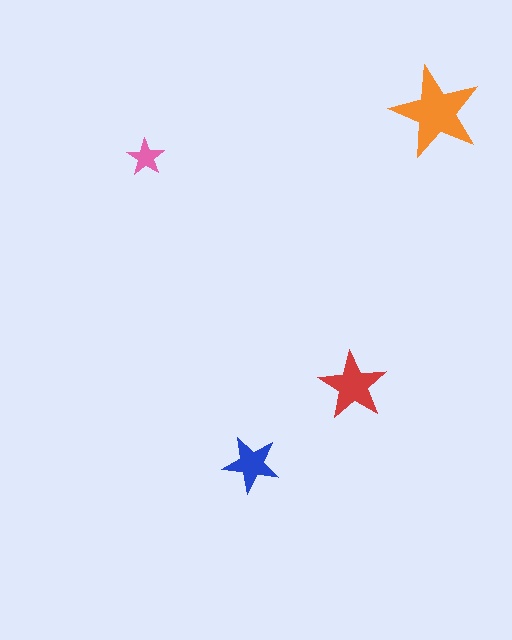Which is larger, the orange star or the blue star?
The orange one.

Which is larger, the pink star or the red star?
The red one.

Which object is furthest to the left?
The pink star is leftmost.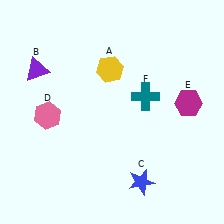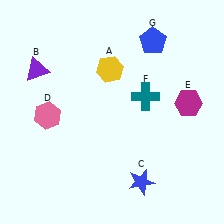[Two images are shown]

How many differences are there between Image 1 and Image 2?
There is 1 difference between the two images.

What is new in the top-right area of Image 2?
A blue pentagon (G) was added in the top-right area of Image 2.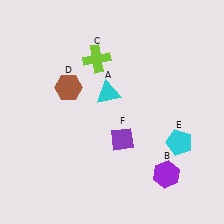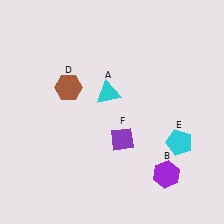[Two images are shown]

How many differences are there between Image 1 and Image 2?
There is 1 difference between the two images.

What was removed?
The lime cross (C) was removed in Image 2.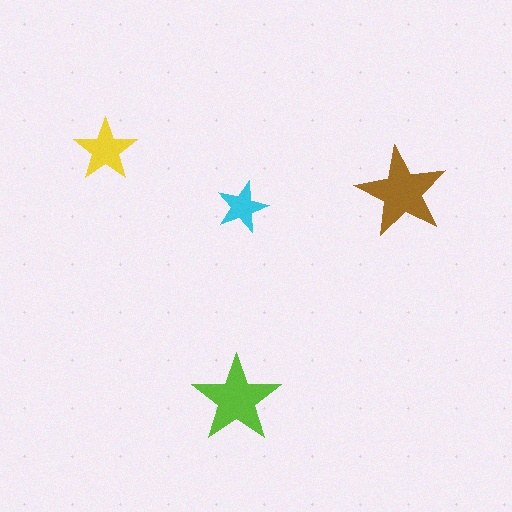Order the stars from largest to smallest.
the brown one, the lime one, the yellow one, the cyan one.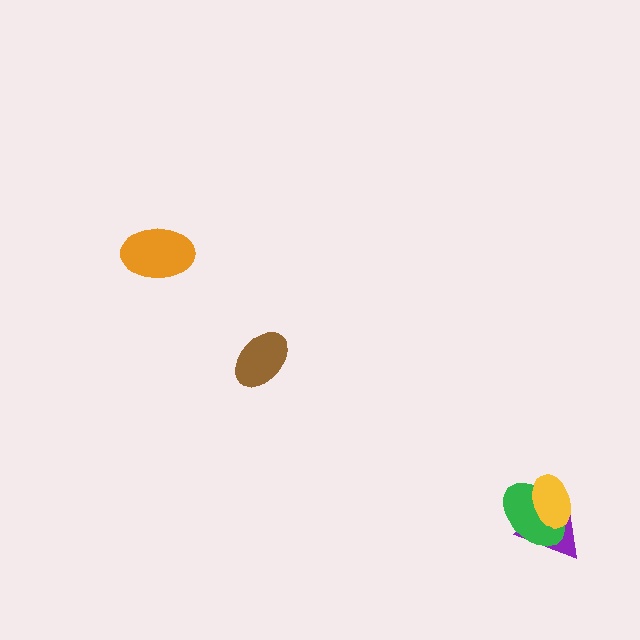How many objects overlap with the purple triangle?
2 objects overlap with the purple triangle.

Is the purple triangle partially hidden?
Yes, it is partially covered by another shape.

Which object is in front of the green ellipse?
The yellow ellipse is in front of the green ellipse.